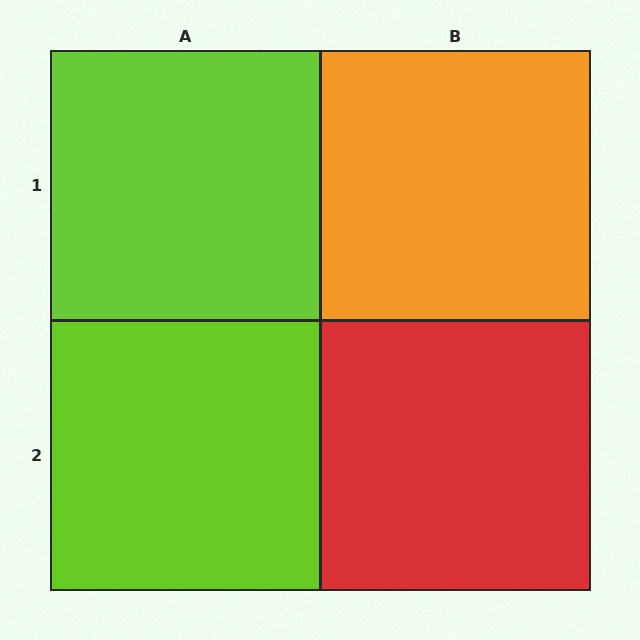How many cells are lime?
2 cells are lime.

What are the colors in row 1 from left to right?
Lime, orange.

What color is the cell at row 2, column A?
Lime.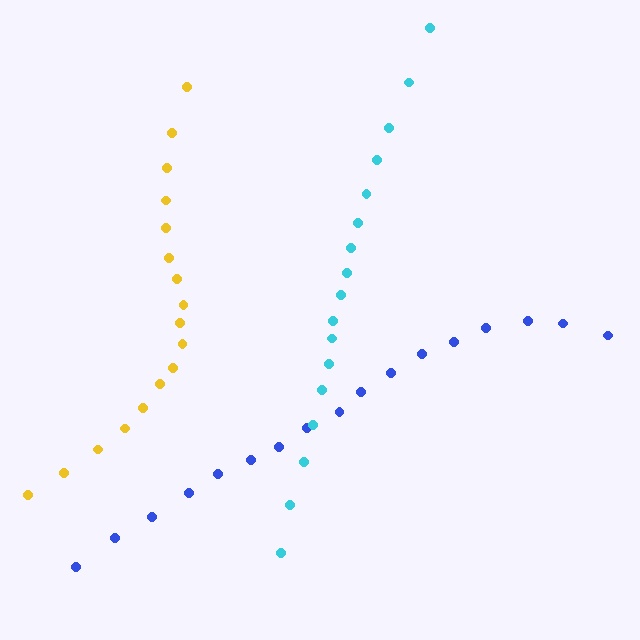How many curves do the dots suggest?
There are 3 distinct paths.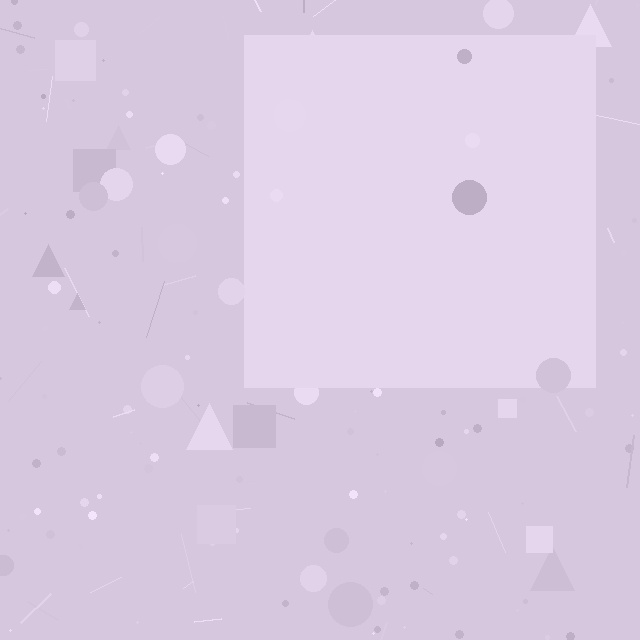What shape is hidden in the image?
A square is hidden in the image.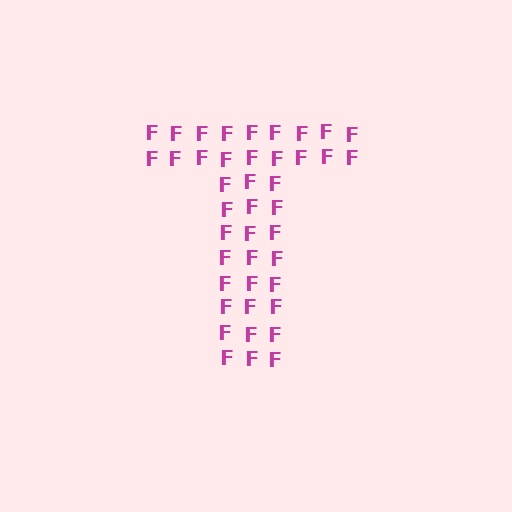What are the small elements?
The small elements are letter F's.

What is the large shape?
The large shape is the letter T.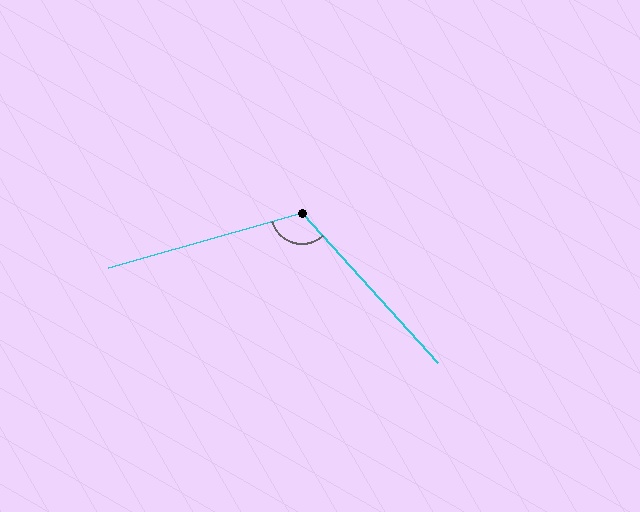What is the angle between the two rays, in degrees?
Approximately 116 degrees.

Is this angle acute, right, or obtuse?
It is obtuse.